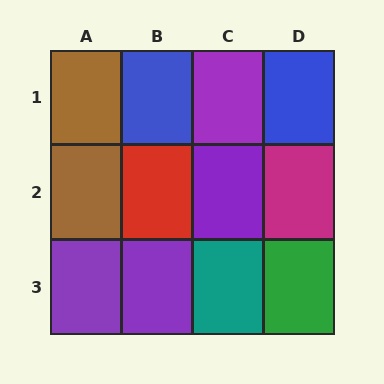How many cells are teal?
1 cell is teal.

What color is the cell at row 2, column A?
Brown.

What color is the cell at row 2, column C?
Purple.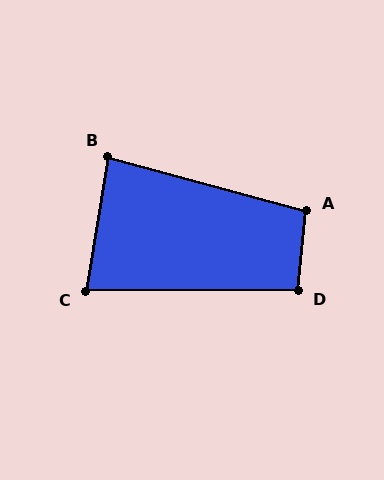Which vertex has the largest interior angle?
A, at approximately 100 degrees.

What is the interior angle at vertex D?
Approximately 95 degrees (obtuse).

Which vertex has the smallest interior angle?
C, at approximately 80 degrees.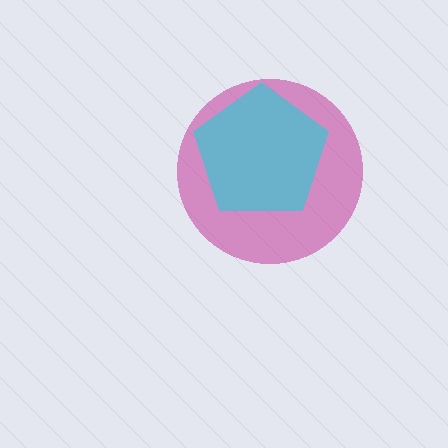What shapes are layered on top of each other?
The layered shapes are: a magenta circle, a cyan pentagon.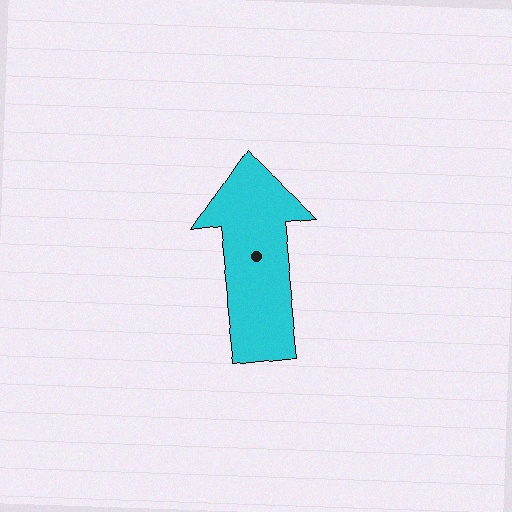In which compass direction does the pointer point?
North.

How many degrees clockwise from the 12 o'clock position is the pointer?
Approximately 354 degrees.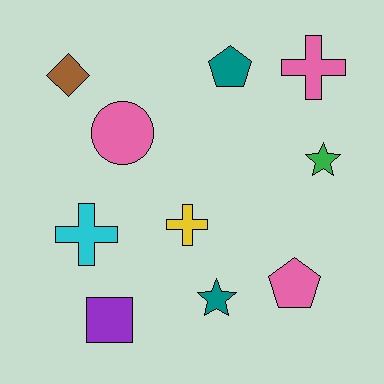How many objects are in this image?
There are 10 objects.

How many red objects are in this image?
There are no red objects.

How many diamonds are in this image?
There is 1 diamond.